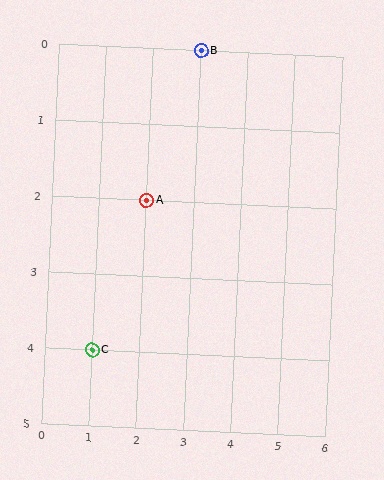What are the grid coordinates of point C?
Point C is at grid coordinates (1, 4).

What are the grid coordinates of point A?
Point A is at grid coordinates (2, 2).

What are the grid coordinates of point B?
Point B is at grid coordinates (3, 0).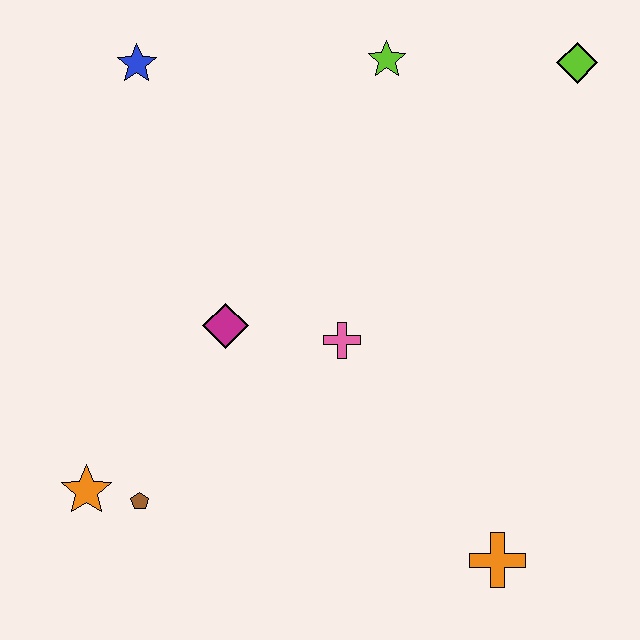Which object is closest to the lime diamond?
The lime star is closest to the lime diamond.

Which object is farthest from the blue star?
The orange cross is farthest from the blue star.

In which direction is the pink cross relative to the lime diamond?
The pink cross is below the lime diamond.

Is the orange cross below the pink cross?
Yes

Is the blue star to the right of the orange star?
Yes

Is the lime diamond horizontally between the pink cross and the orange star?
No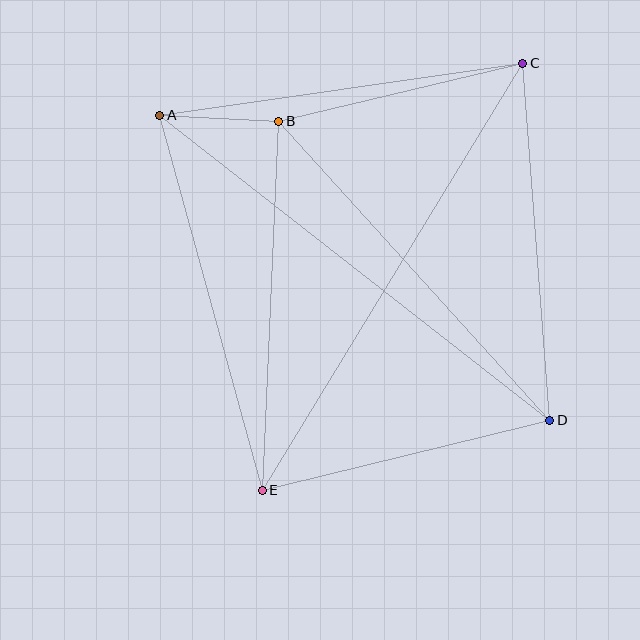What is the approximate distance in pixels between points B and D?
The distance between B and D is approximately 404 pixels.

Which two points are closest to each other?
Points A and B are closest to each other.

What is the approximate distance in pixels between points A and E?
The distance between A and E is approximately 389 pixels.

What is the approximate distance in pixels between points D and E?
The distance between D and E is approximately 296 pixels.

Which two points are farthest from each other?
Points C and E are farthest from each other.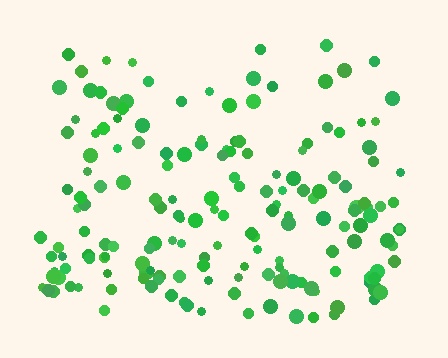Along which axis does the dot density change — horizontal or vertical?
Vertical.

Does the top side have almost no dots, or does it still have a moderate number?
Still a moderate number, just noticeably fewer than the bottom.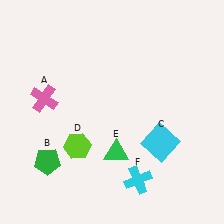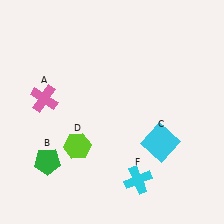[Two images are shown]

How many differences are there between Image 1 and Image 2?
There is 1 difference between the two images.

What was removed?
The green triangle (E) was removed in Image 2.